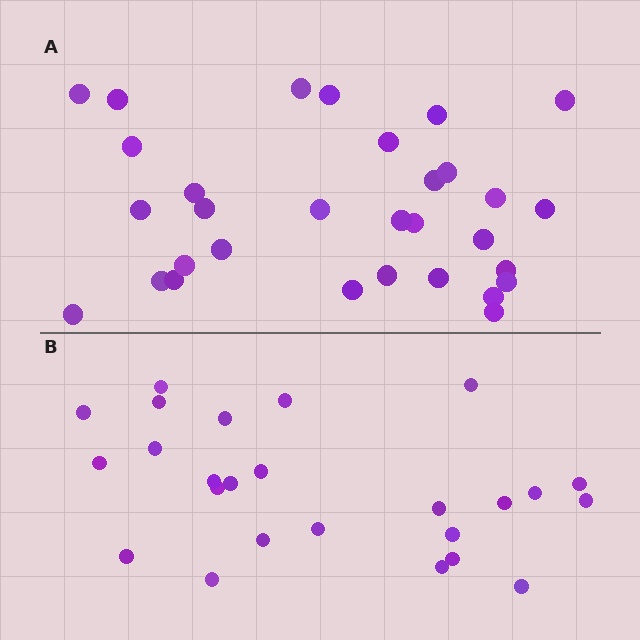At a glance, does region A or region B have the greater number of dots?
Region A (the top region) has more dots.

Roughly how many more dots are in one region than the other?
Region A has about 6 more dots than region B.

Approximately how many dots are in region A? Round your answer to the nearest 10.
About 30 dots. (The exact count is 31, which rounds to 30.)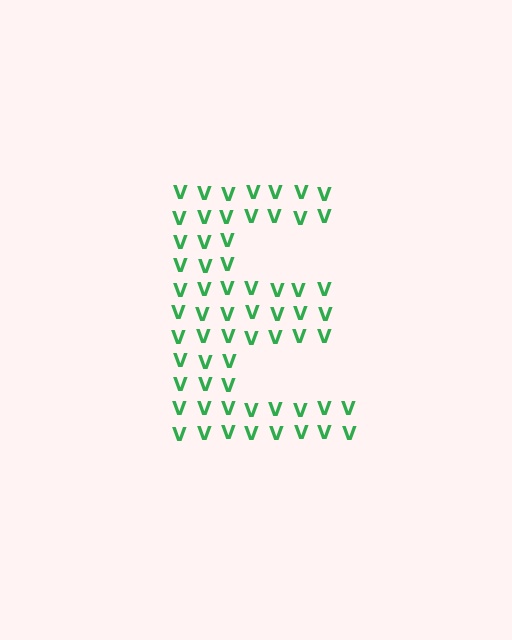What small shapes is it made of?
It is made of small letter V's.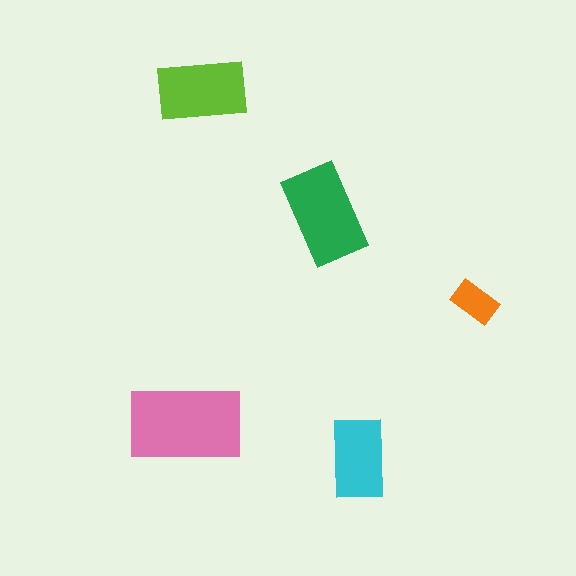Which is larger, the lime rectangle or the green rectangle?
The green one.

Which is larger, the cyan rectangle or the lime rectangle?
The lime one.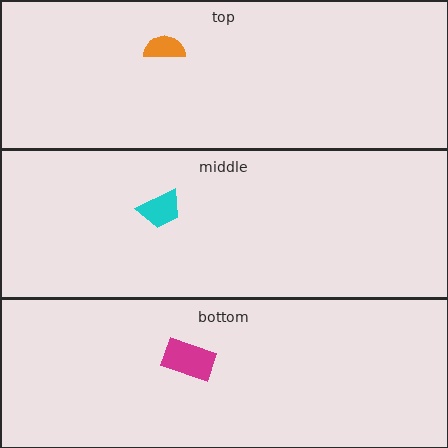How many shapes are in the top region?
1.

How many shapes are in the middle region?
1.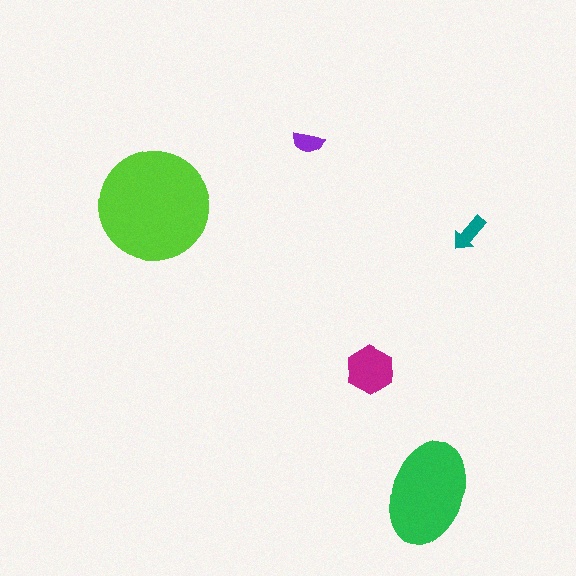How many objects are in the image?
There are 5 objects in the image.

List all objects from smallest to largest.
The purple semicircle, the teal arrow, the magenta hexagon, the green ellipse, the lime circle.